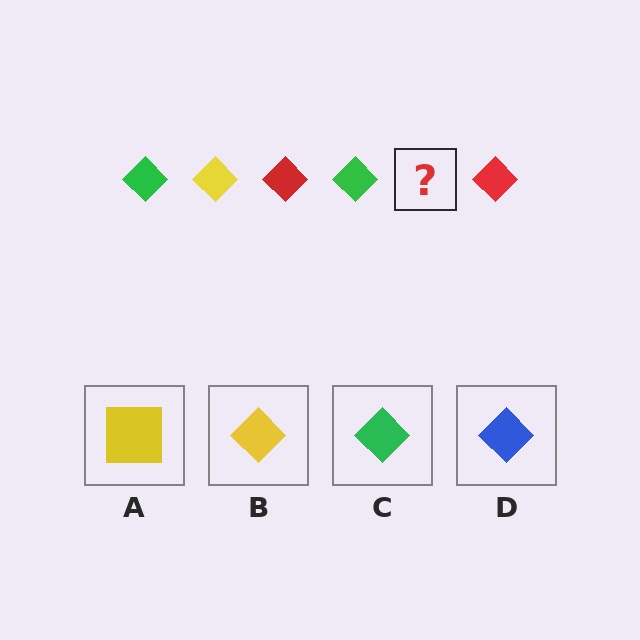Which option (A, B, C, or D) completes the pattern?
B.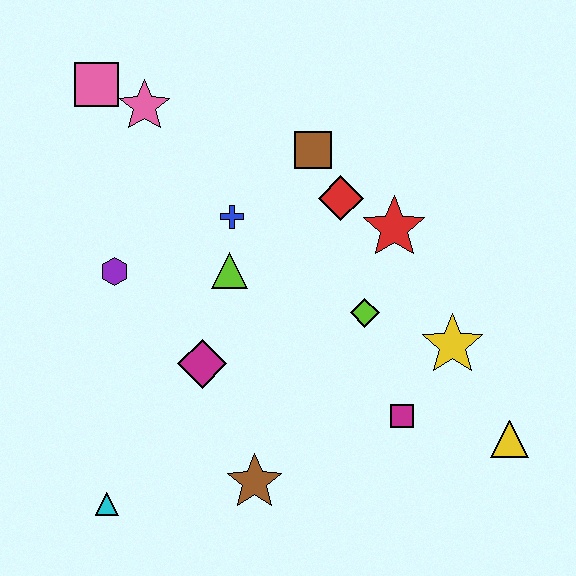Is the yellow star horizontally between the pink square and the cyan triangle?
No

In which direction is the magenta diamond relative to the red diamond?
The magenta diamond is below the red diamond.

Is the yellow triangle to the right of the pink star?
Yes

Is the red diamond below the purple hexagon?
No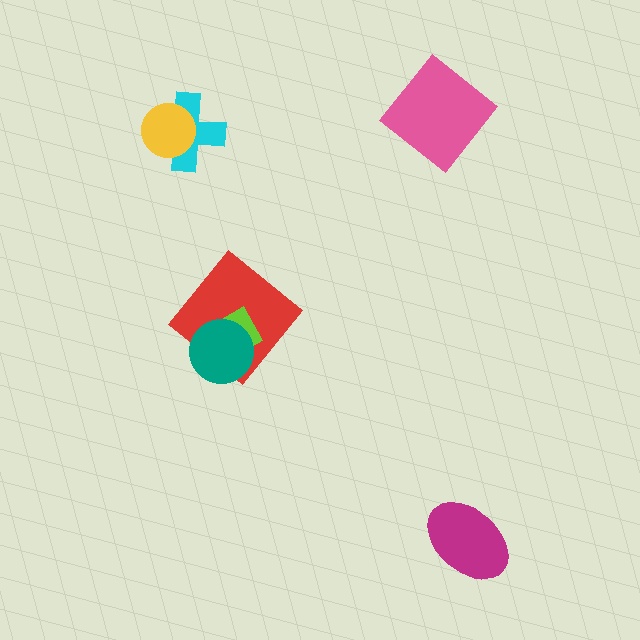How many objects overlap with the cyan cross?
1 object overlaps with the cyan cross.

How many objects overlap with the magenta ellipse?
0 objects overlap with the magenta ellipse.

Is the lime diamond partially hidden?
Yes, it is partially covered by another shape.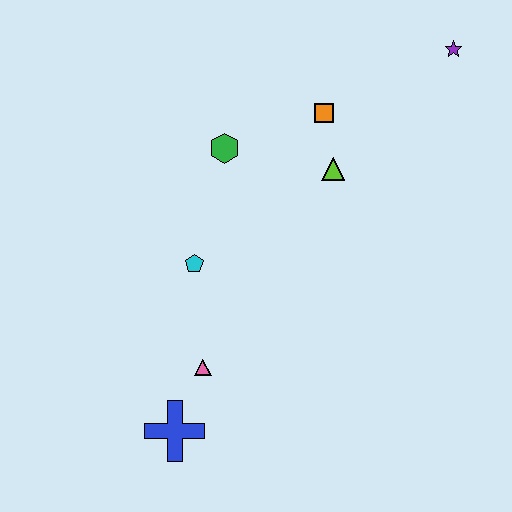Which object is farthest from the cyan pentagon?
The purple star is farthest from the cyan pentagon.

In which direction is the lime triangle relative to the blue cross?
The lime triangle is above the blue cross.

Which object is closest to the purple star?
The orange square is closest to the purple star.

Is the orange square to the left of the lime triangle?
Yes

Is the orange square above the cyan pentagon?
Yes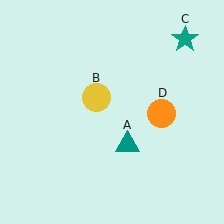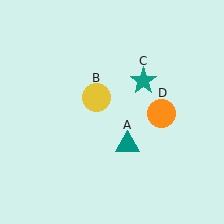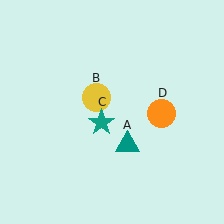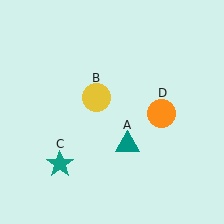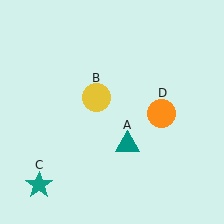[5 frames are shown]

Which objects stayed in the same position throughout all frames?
Teal triangle (object A) and yellow circle (object B) and orange circle (object D) remained stationary.